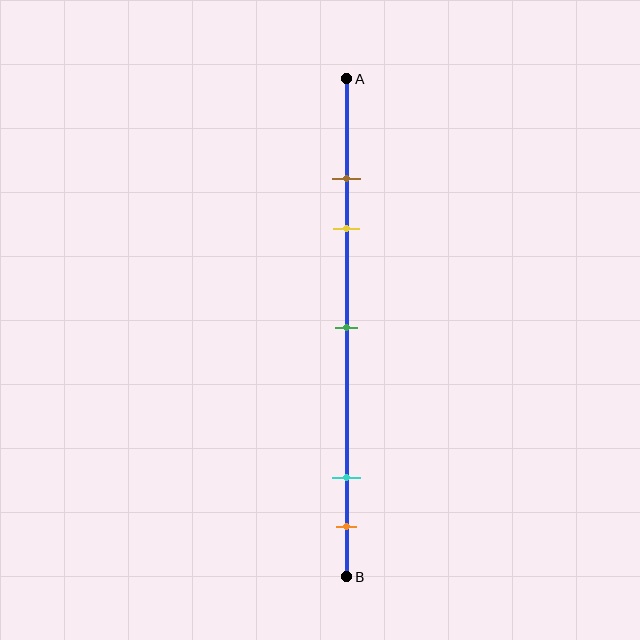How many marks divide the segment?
There are 5 marks dividing the segment.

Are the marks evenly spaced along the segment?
No, the marks are not evenly spaced.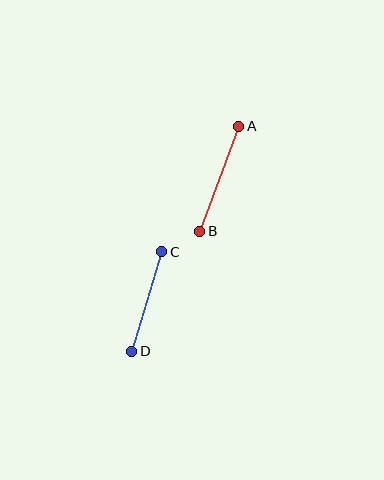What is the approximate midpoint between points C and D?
The midpoint is at approximately (147, 301) pixels.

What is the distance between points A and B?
The distance is approximately 112 pixels.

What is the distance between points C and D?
The distance is approximately 104 pixels.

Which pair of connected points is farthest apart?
Points A and B are farthest apart.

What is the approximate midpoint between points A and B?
The midpoint is at approximately (219, 179) pixels.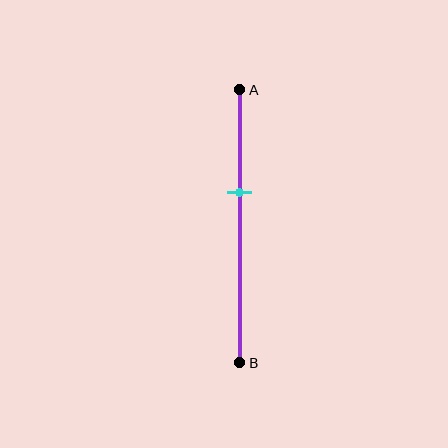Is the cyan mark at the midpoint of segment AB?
No, the mark is at about 40% from A, not at the 50% midpoint.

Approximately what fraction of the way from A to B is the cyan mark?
The cyan mark is approximately 40% of the way from A to B.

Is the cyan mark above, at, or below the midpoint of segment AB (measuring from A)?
The cyan mark is above the midpoint of segment AB.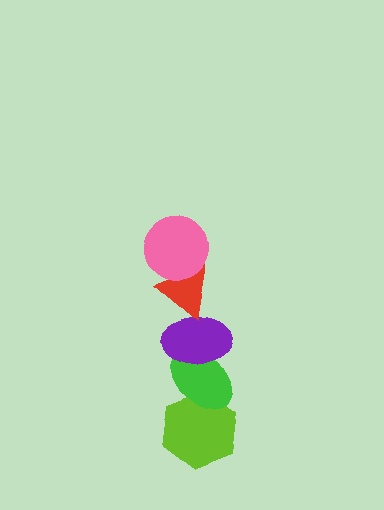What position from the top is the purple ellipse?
The purple ellipse is 3rd from the top.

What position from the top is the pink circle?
The pink circle is 1st from the top.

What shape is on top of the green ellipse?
The purple ellipse is on top of the green ellipse.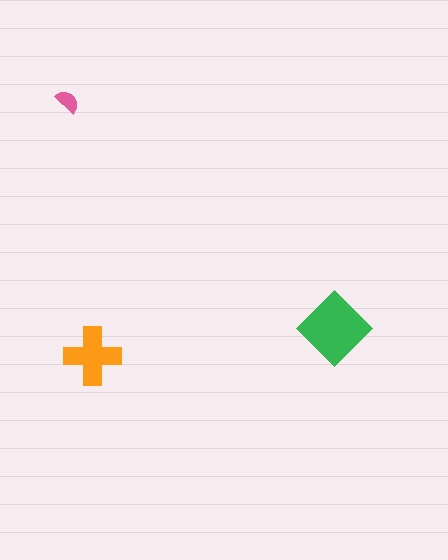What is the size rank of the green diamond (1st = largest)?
1st.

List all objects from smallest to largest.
The pink semicircle, the orange cross, the green diamond.